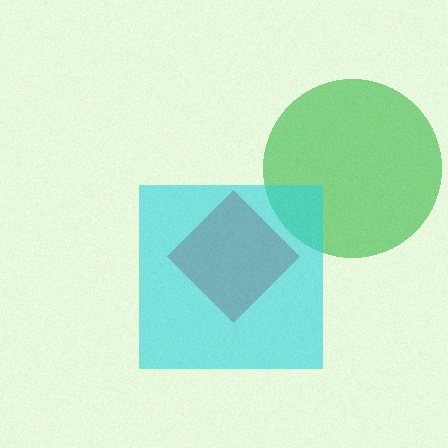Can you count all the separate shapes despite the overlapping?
Yes, there are 3 separate shapes.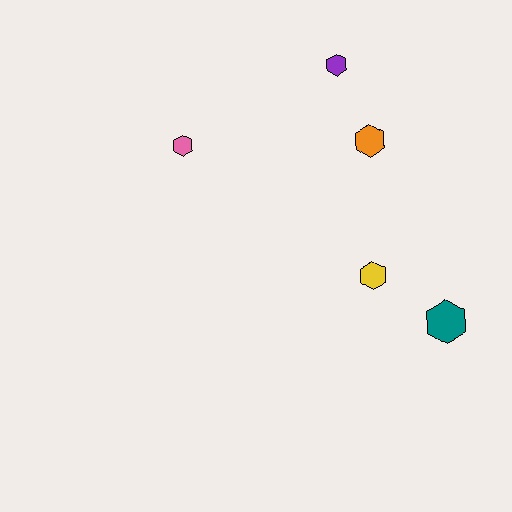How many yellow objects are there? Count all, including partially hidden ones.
There is 1 yellow object.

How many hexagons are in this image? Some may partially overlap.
There are 5 hexagons.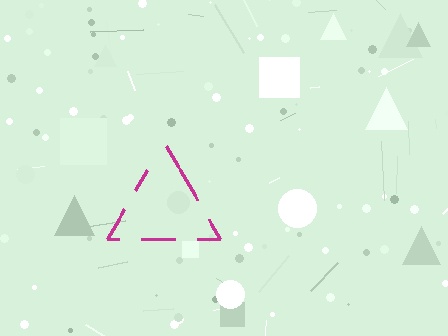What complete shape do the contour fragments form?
The contour fragments form a triangle.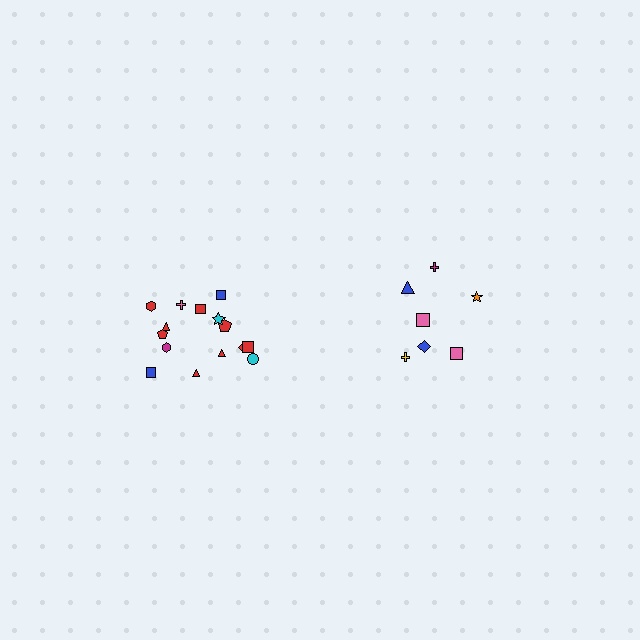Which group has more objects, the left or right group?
The left group.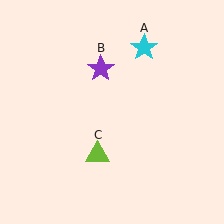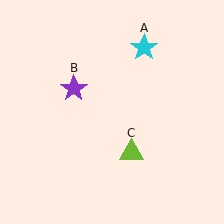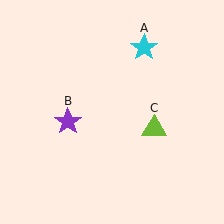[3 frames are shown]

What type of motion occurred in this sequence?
The purple star (object B), lime triangle (object C) rotated counterclockwise around the center of the scene.